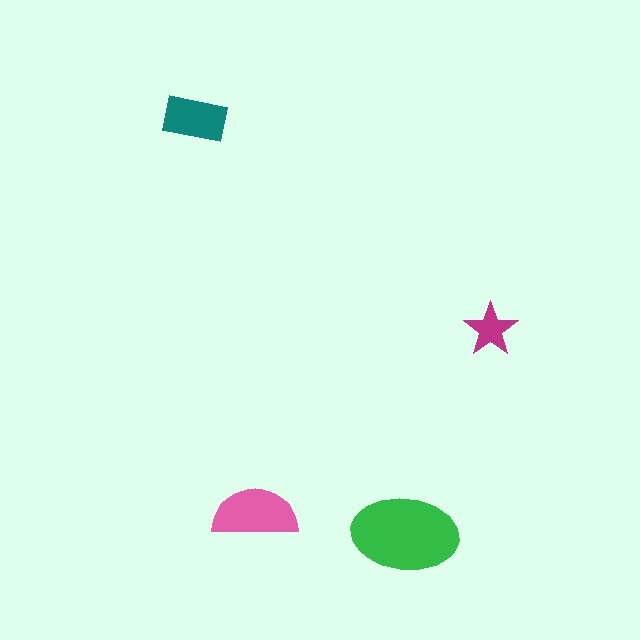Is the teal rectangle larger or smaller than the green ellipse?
Smaller.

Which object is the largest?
The green ellipse.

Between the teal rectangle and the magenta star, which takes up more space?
The teal rectangle.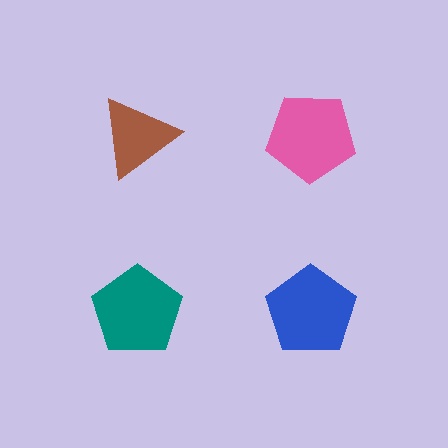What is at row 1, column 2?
A pink pentagon.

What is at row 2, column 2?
A blue pentagon.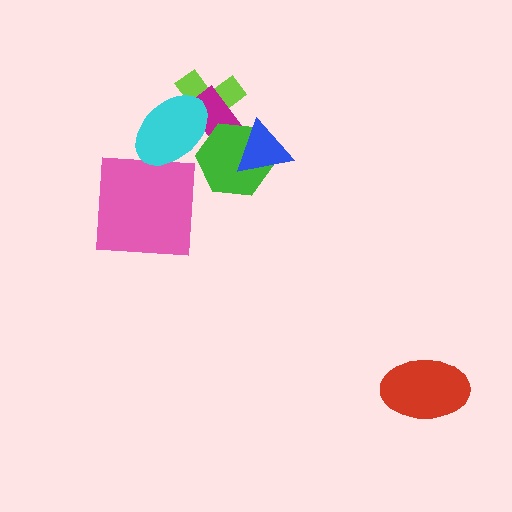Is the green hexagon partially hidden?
Yes, it is partially covered by another shape.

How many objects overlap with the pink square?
0 objects overlap with the pink square.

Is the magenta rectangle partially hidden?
Yes, it is partially covered by another shape.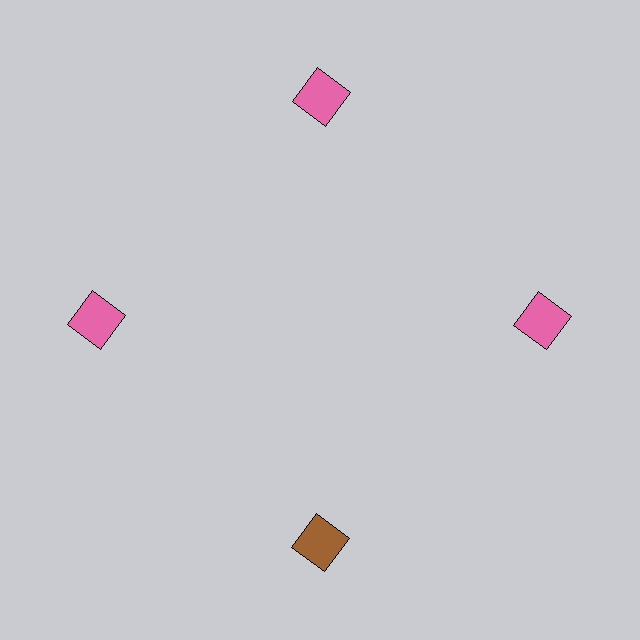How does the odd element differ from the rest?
It has a different color: brown instead of pink.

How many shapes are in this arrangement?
There are 4 shapes arranged in a ring pattern.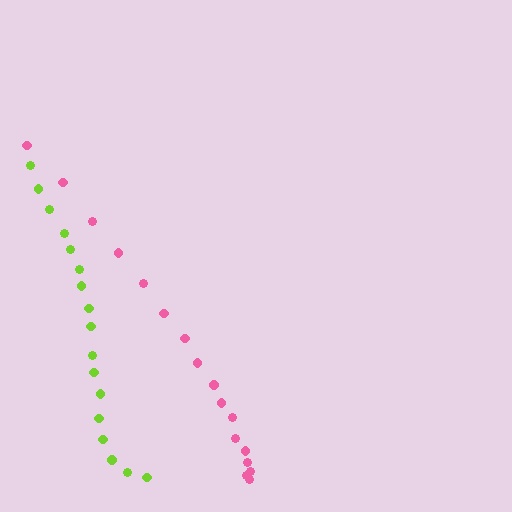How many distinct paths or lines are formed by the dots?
There are 2 distinct paths.